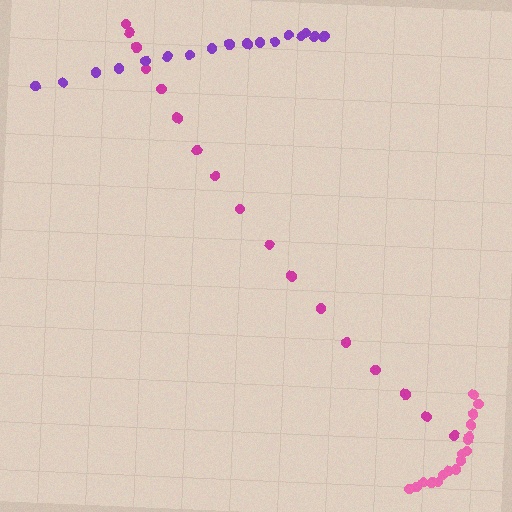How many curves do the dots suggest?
There are 3 distinct paths.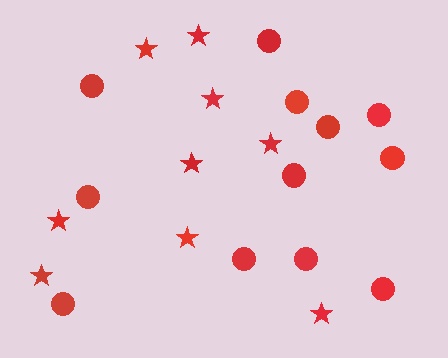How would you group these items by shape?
There are 2 groups: one group of stars (9) and one group of circles (12).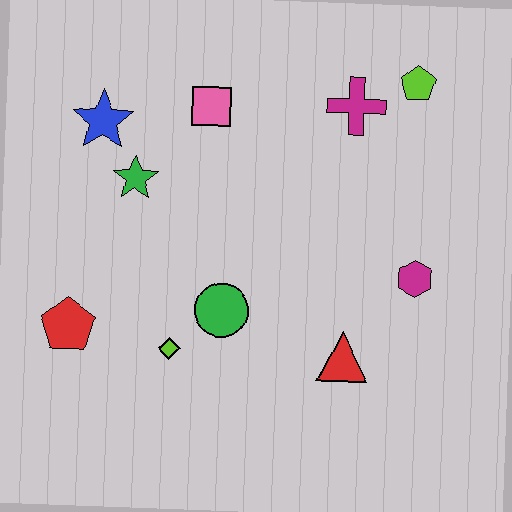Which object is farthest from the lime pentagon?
The red pentagon is farthest from the lime pentagon.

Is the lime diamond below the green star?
Yes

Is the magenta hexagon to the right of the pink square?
Yes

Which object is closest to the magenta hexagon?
The red triangle is closest to the magenta hexagon.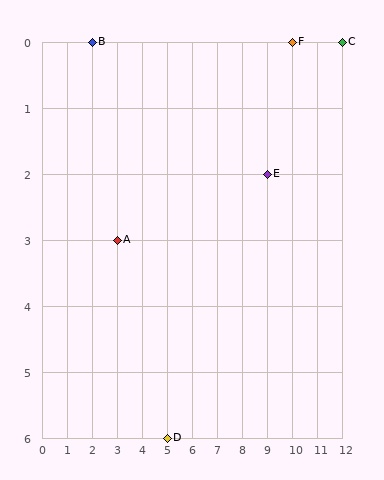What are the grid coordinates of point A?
Point A is at grid coordinates (3, 3).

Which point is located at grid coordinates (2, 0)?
Point B is at (2, 0).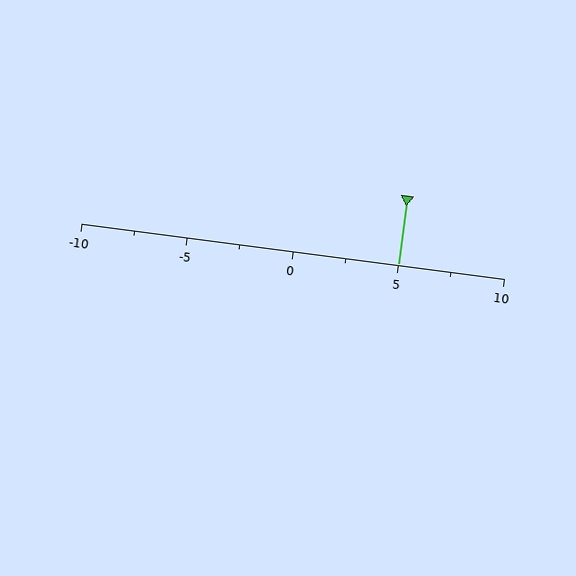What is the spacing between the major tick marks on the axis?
The major ticks are spaced 5 apart.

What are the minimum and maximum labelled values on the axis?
The axis runs from -10 to 10.